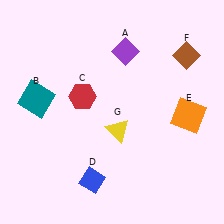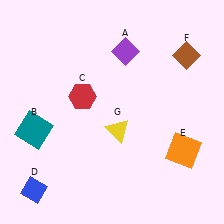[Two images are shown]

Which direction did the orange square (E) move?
The orange square (E) moved down.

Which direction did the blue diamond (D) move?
The blue diamond (D) moved left.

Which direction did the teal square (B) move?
The teal square (B) moved down.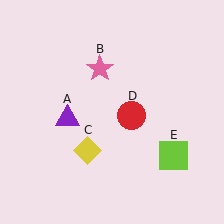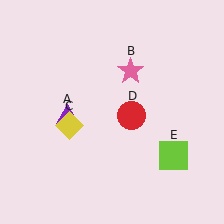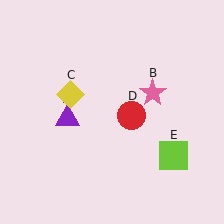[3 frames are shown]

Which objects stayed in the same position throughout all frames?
Purple triangle (object A) and red circle (object D) and lime square (object E) remained stationary.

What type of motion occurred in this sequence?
The pink star (object B), yellow diamond (object C) rotated clockwise around the center of the scene.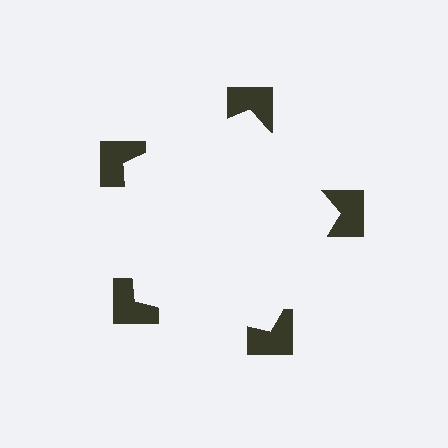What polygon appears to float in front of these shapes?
An illusory pentagon — its edges are inferred from the aligned wedge cuts in the notched squares, not physically drawn.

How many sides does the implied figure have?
5 sides.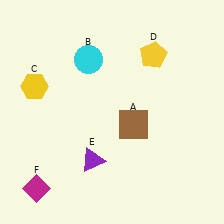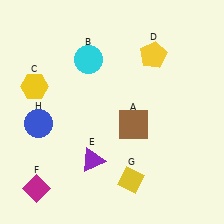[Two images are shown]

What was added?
A yellow diamond (G), a blue circle (H) were added in Image 2.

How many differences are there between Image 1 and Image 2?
There are 2 differences between the two images.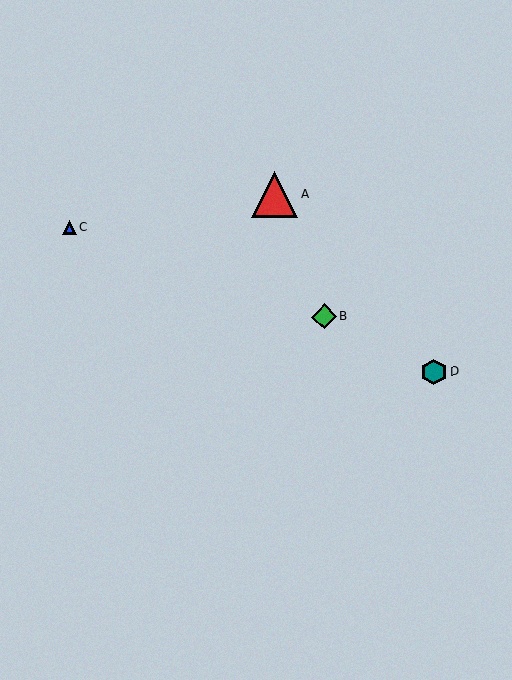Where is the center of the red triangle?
The center of the red triangle is at (274, 194).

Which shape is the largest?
The red triangle (labeled A) is the largest.